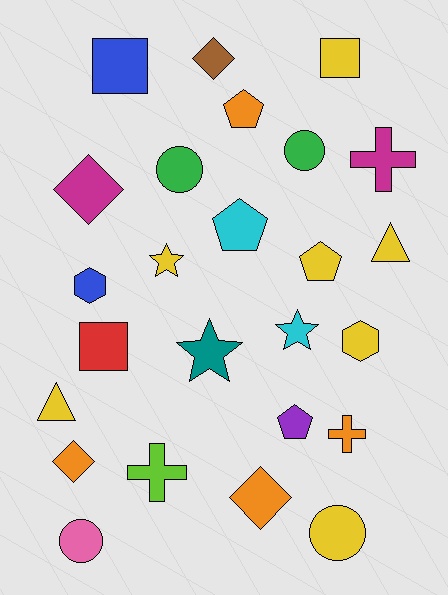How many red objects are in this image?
There is 1 red object.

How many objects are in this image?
There are 25 objects.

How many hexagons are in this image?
There are 2 hexagons.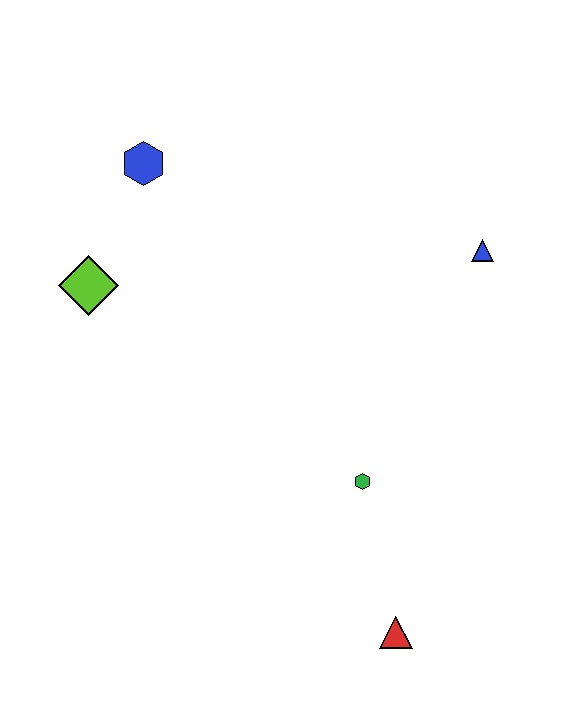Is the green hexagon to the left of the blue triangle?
Yes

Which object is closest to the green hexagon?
The red triangle is closest to the green hexagon.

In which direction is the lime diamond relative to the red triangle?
The lime diamond is above the red triangle.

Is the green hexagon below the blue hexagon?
Yes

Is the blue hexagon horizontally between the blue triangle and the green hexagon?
No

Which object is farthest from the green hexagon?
The blue hexagon is farthest from the green hexagon.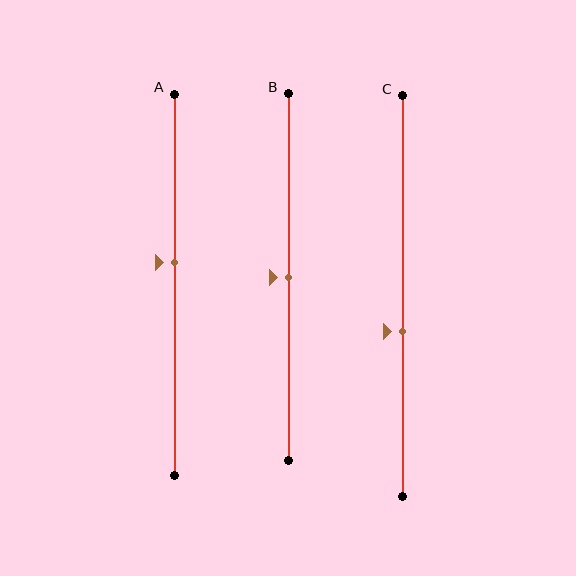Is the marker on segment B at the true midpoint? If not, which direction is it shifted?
Yes, the marker on segment B is at the true midpoint.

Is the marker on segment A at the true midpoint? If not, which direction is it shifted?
No, the marker on segment A is shifted upward by about 6% of the segment length.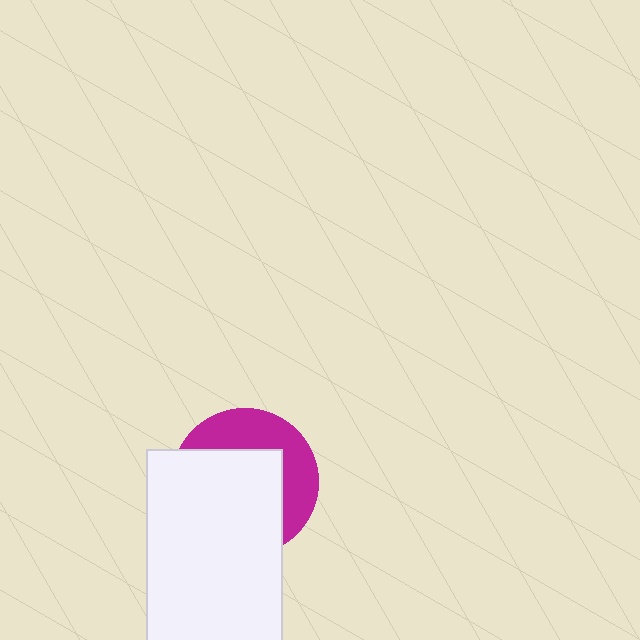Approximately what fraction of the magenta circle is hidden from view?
Roughly 62% of the magenta circle is hidden behind the white rectangle.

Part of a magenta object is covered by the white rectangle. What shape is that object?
It is a circle.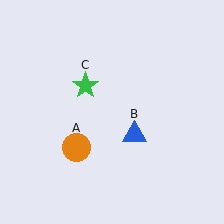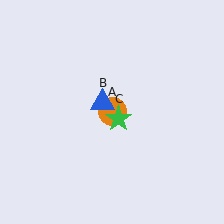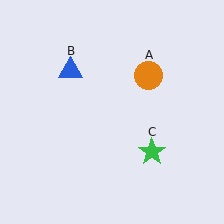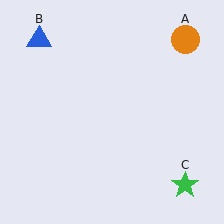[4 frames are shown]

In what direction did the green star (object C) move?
The green star (object C) moved down and to the right.